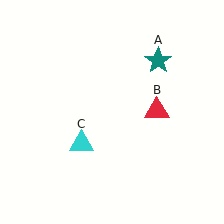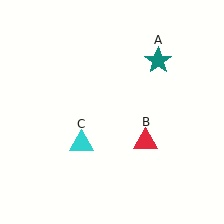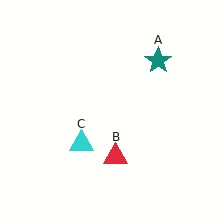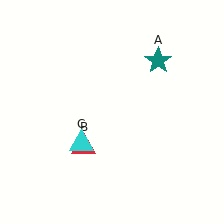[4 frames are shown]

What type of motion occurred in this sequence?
The red triangle (object B) rotated clockwise around the center of the scene.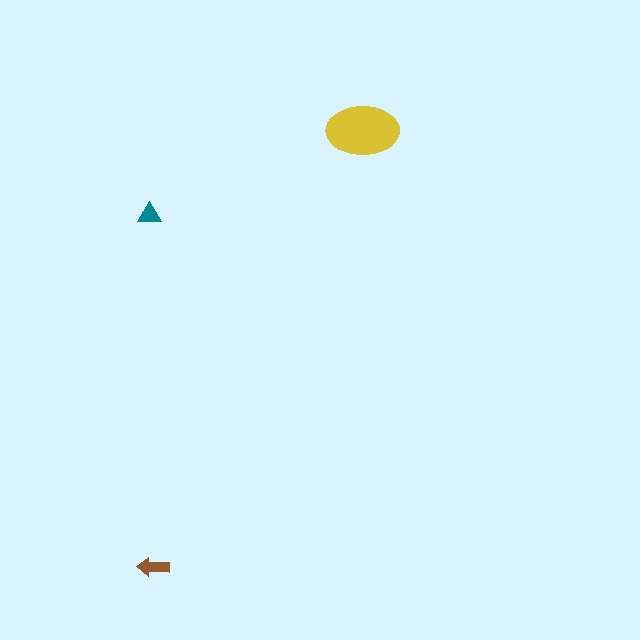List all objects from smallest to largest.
The teal triangle, the brown arrow, the yellow ellipse.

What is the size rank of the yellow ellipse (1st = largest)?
1st.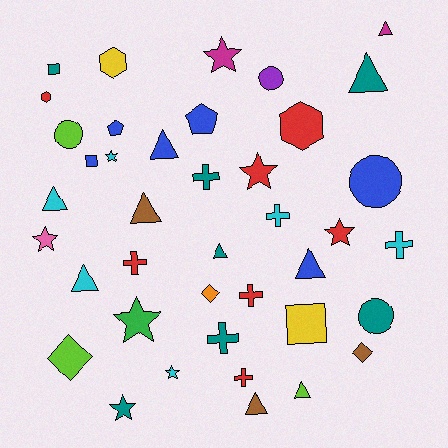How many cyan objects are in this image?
There are 6 cyan objects.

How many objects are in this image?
There are 40 objects.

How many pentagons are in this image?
There are 2 pentagons.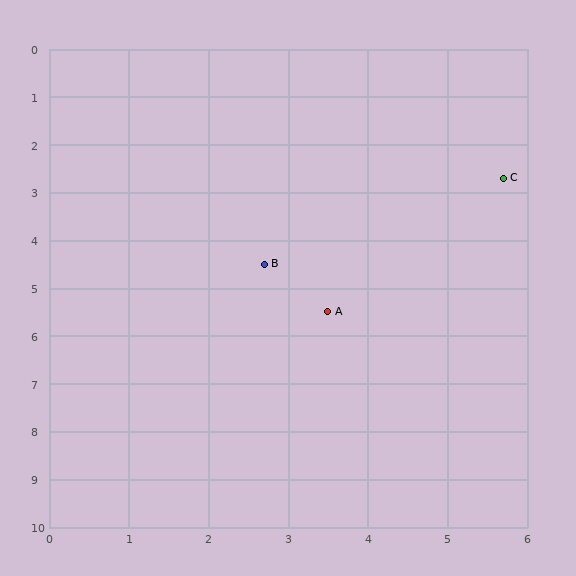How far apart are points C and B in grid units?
Points C and B are about 3.5 grid units apart.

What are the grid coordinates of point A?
Point A is at approximately (3.5, 5.5).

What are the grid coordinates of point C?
Point C is at approximately (5.7, 2.7).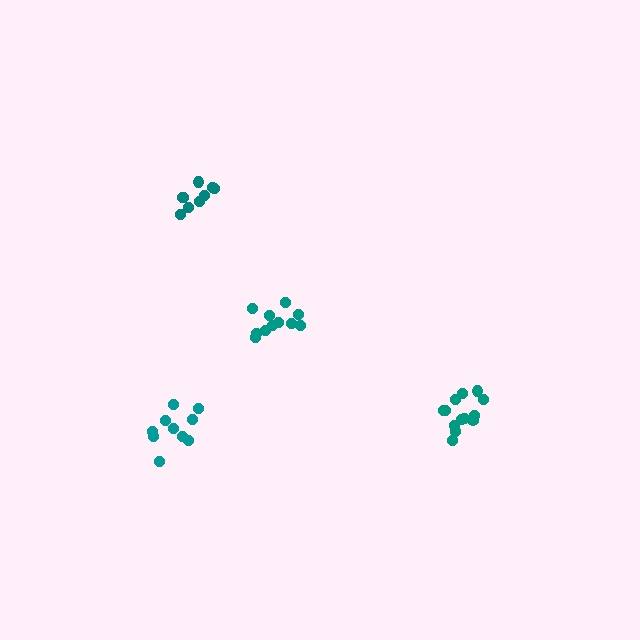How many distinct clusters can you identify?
There are 4 distinct clusters.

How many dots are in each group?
Group 1: 13 dots, Group 2: 11 dots, Group 3: 9 dots, Group 4: 10 dots (43 total).